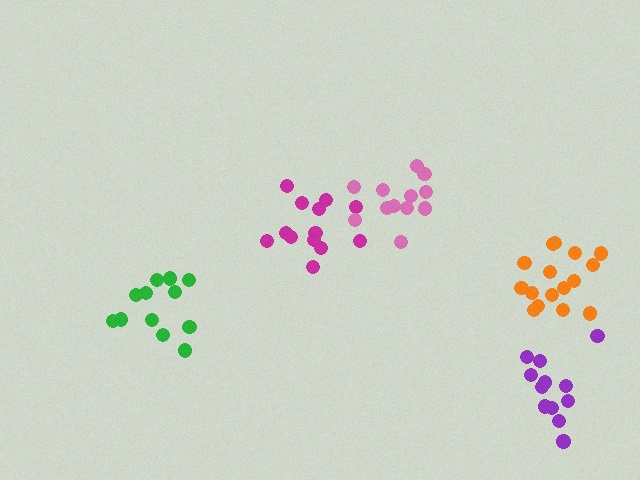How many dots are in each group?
Group 1: 13 dots, Group 2: 13 dots, Group 3: 16 dots, Group 4: 12 dots, Group 5: 12 dots (66 total).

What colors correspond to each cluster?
The clusters are colored: magenta, purple, orange, pink, green.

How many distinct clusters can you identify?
There are 5 distinct clusters.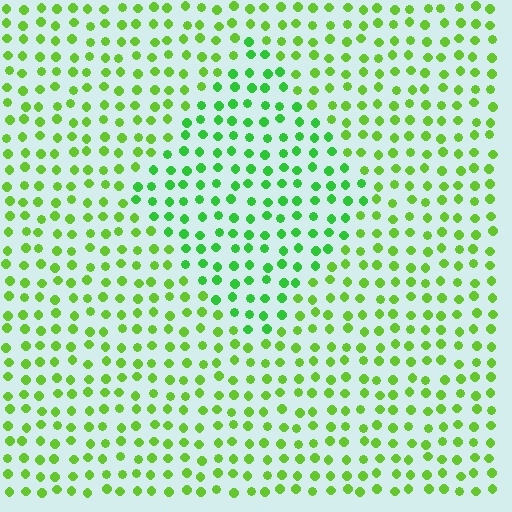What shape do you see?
I see a diamond.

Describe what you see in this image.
The image is filled with small lime elements in a uniform arrangement. A diamond-shaped region is visible where the elements are tinted to a slightly different hue, forming a subtle color boundary.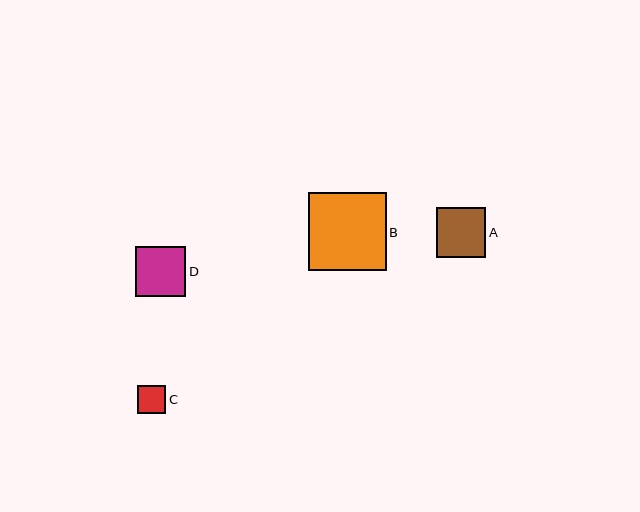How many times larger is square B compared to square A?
Square B is approximately 1.6 times the size of square A.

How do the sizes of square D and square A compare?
Square D and square A are approximately the same size.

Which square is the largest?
Square B is the largest with a size of approximately 78 pixels.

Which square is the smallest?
Square C is the smallest with a size of approximately 28 pixels.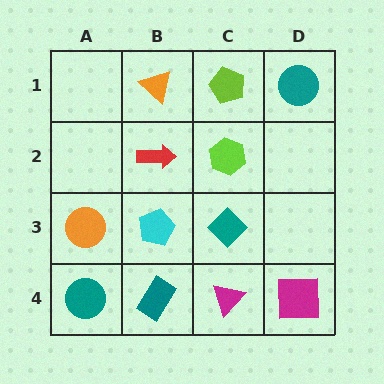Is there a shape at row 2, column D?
No, that cell is empty.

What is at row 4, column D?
A magenta square.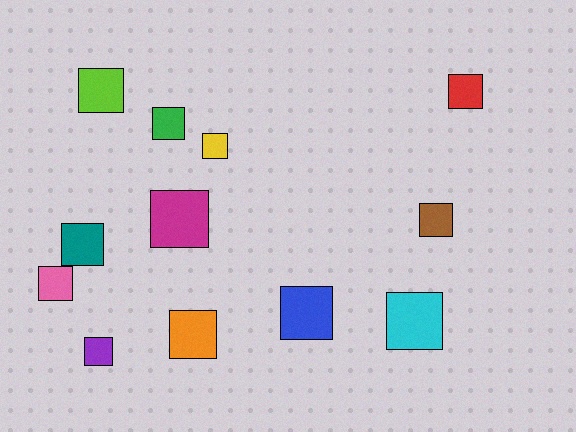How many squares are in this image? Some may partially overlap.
There are 12 squares.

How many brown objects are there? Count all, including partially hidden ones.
There is 1 brown object.